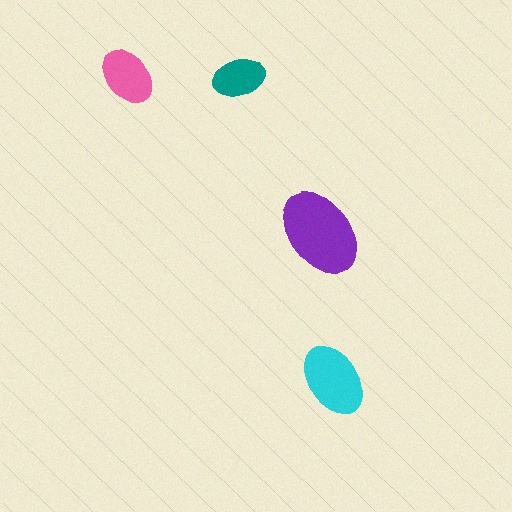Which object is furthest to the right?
The cyan ellipse is rightmost.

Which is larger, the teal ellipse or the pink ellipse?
The pink one.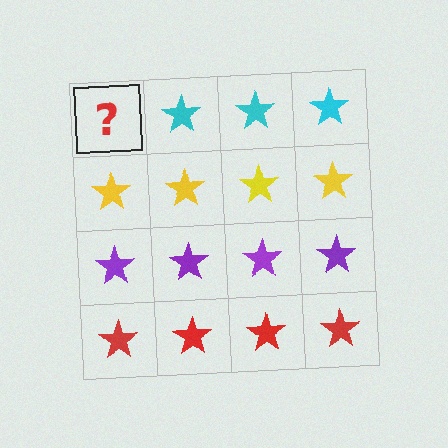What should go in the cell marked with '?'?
The missing cell should contain a cyan star.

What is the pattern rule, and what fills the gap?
The rule is that each row has a consistent color. The gap should be filled with a cyan star.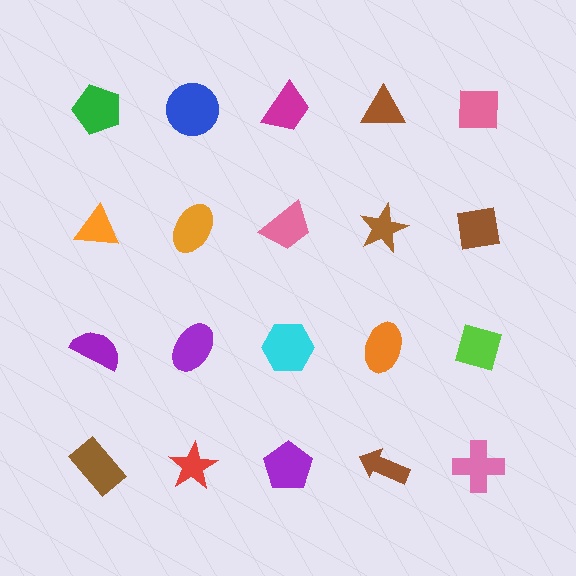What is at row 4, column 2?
A red star.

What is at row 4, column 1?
A brown rectangle.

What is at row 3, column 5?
A lime diamond.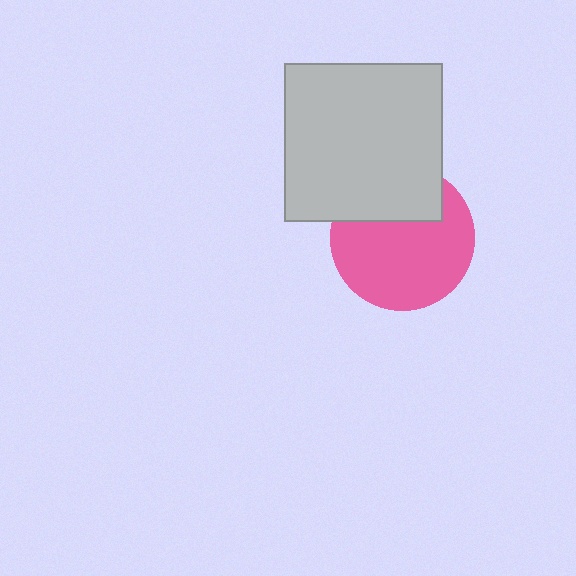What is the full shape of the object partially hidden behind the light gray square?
The partially hidden object is a pink circle.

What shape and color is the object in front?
The object in front is a light gray square.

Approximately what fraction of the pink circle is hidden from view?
Roughly 31% of the pink circle is hidden behind the light gray square.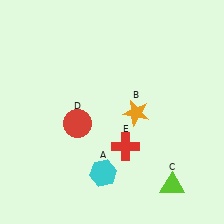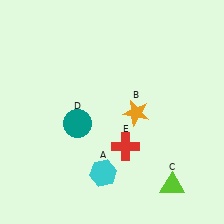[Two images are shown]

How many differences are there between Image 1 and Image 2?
There is 1 difference between the two images.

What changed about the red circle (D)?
In Image 1, D is red. In Image 2, it changed to teal.